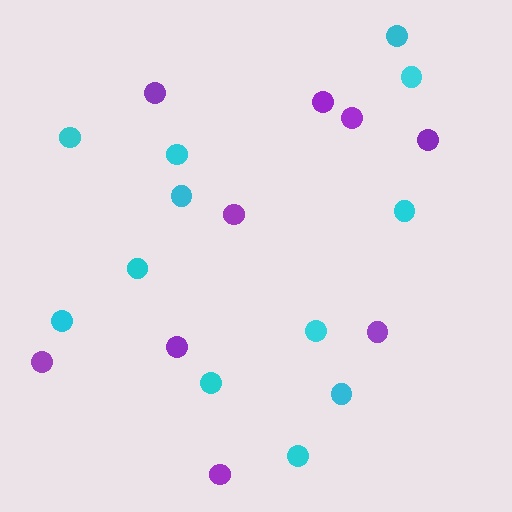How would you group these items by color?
There are 2 groups: one group of cyan circles (12) and one group of purple circles (9).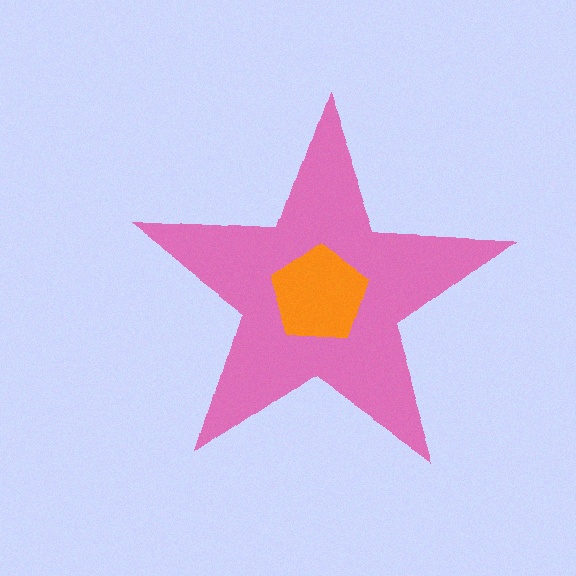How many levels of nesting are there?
2.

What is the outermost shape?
The pink star.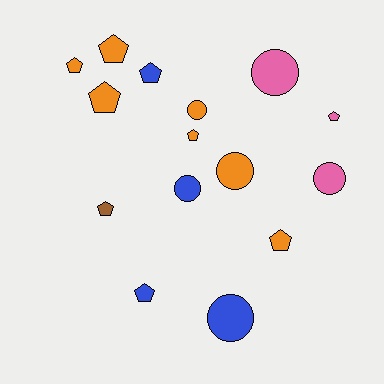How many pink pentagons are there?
There is 1 pink pentagon.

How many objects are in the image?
There are 15 objects.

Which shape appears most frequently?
Pentagon, with 9 objects.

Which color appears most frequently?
Orange, with 7 objects.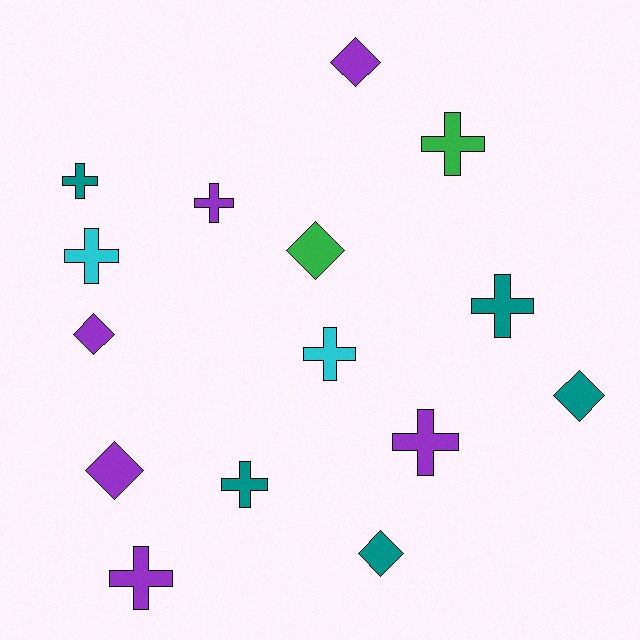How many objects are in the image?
There are 15 objects.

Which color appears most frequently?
Purple, with 6 objects.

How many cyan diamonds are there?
There are no cyan diamonds.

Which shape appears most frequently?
Cross, with 9 objects.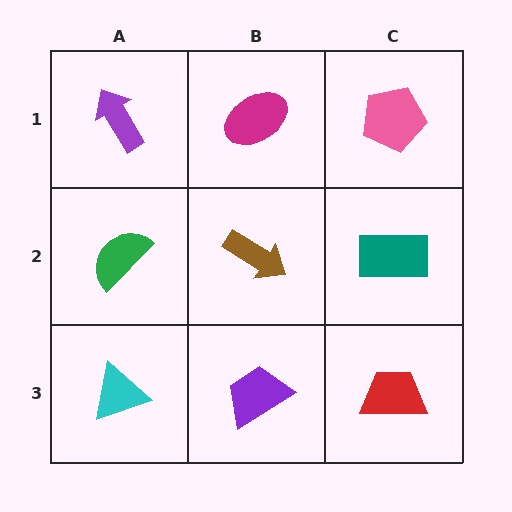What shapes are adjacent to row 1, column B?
A brown arrow (row 2, column B), a purple arrow (row 1, column A), a pink pentagon (row 1, column C).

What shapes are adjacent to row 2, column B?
A magenta ellipse (row 1, column B), a purple trapezoid (row 3, column B), a green semicircle (row 2, column A), a teal rectangle (row 2, column C).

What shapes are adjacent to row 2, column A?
A purple arrow (row 1, column A), a cyan triangle (row 3, column A), a brown arrow (row 2, column B).